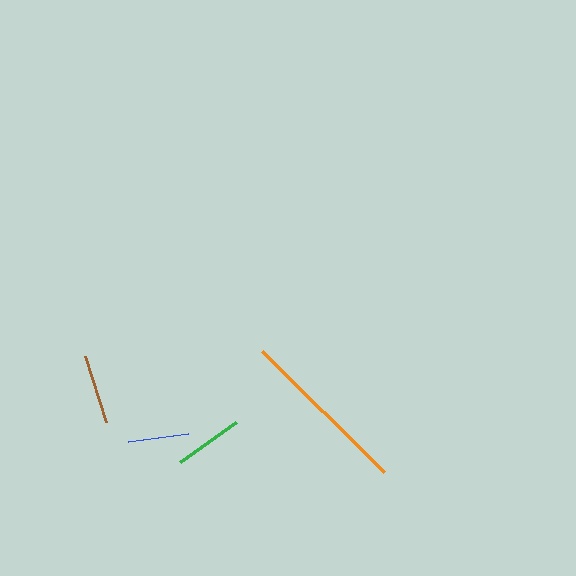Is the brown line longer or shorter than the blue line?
The brown line is longer than the blue line.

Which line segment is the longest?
The orange line is the longest at approximately 172 pixels.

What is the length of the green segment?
The green segment is approximately 69 pixels long.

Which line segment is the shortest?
The blue line is the shortest at approximately 60 pixels.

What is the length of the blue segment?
The blue segment is approximately 60 pixels long.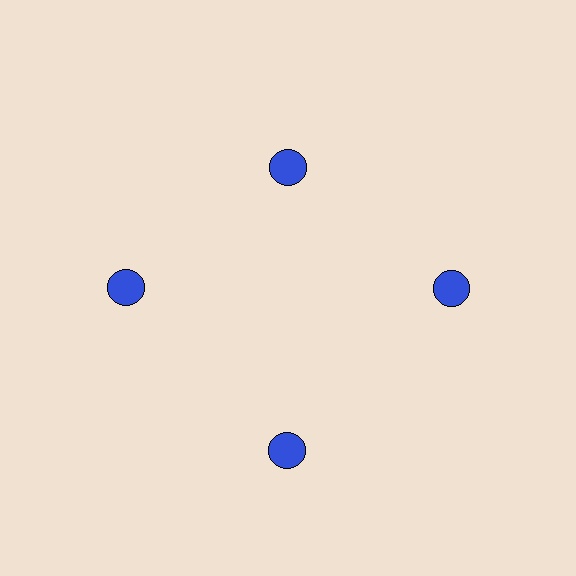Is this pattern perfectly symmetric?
No. The 4 blue circles are arranged in a ring, but one element near the 12 o'clock position is pulled inward toward the center, breaking the 4-fold rotational symmetry.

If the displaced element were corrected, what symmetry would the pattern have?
It would have 4-fold rotational symmetry — the pattern would map onto itself every 90 degrees.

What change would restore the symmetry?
The symmetry would be restored by moving it outward, back onto the ring so that all 4 circles sit at equal angles and equal distance from the center.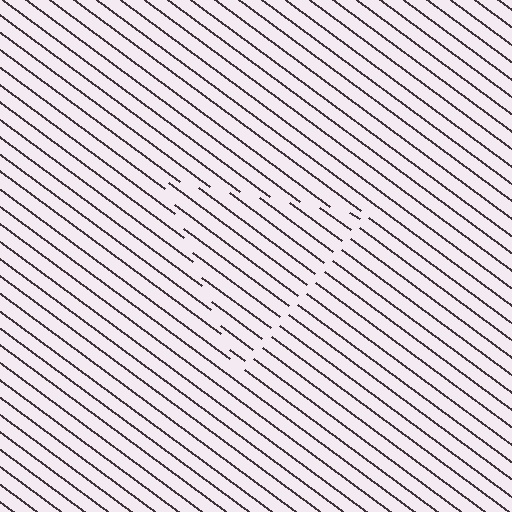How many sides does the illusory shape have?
3 sides — the line-ends trace a triangle.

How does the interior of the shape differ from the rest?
The interior of the shape contains the same grating, shifted by half a period — the contour is defined by the phase discontinuity where line-ends from the inner and outer gratings abut.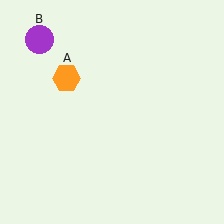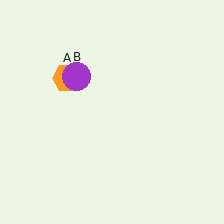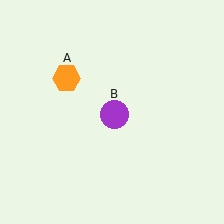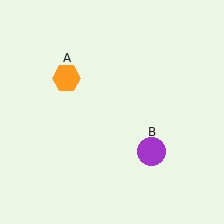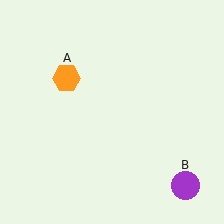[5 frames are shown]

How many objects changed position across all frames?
1 object changed position: purple circle (object B).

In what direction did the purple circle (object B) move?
The purple circle (object B) moved down and to the right.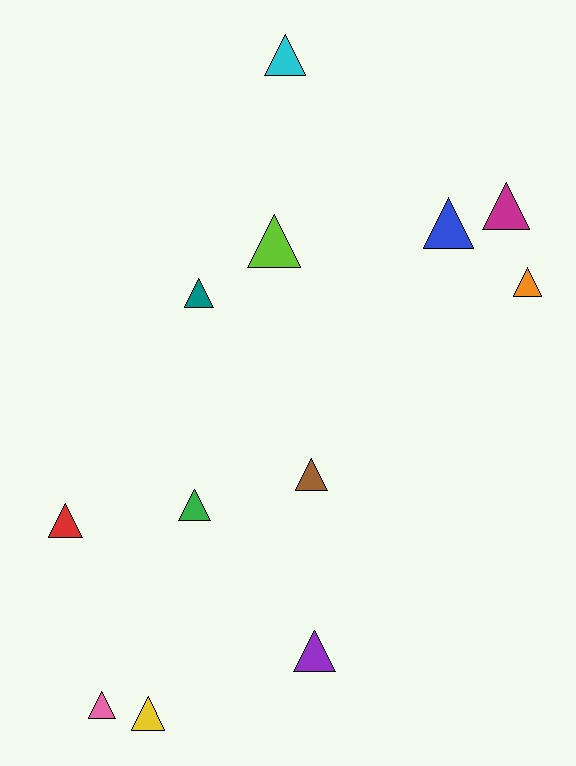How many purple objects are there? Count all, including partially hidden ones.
There is 1 purple object.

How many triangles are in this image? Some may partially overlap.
There are 12 triangles.